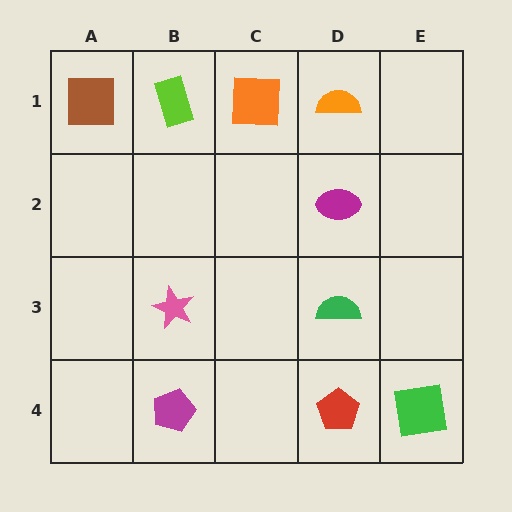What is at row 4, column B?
A magenta pentagon.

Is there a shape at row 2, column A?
No, that cell is empty.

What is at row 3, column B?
A pink star.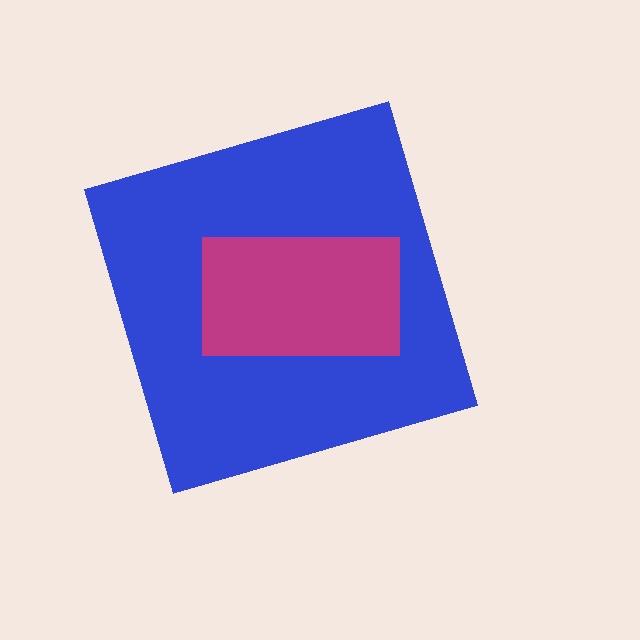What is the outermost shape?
The blue diamond.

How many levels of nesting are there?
2.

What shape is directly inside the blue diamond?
The magenta rectangle.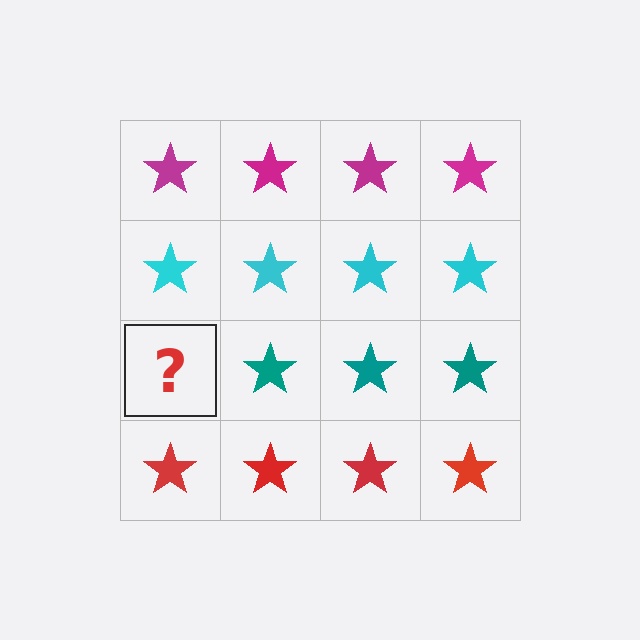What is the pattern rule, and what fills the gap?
The rule is that each row has a consistent color. The gap should be filled with a teal star.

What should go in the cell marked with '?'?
The missing cell should contain a teal star.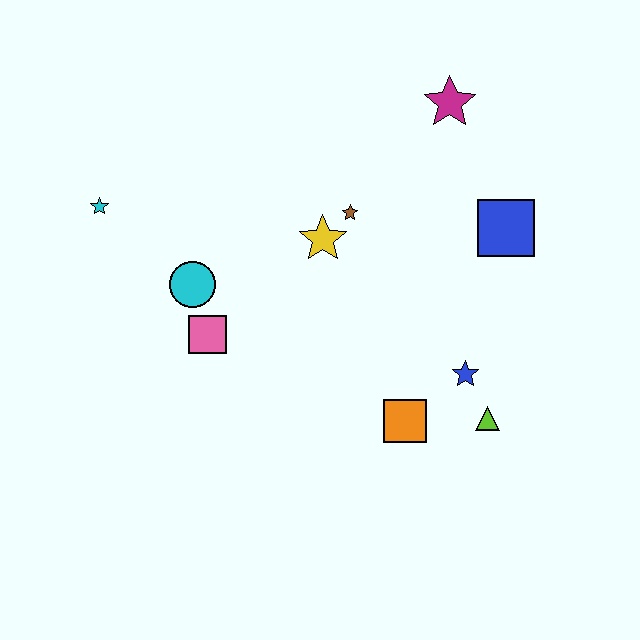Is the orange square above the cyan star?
No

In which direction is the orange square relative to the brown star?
The orange square is below the brown star.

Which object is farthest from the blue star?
The cyan star is farthest from the blue star.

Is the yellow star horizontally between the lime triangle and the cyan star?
Yes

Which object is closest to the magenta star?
The blue square is closest to the magenta star.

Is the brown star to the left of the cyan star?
No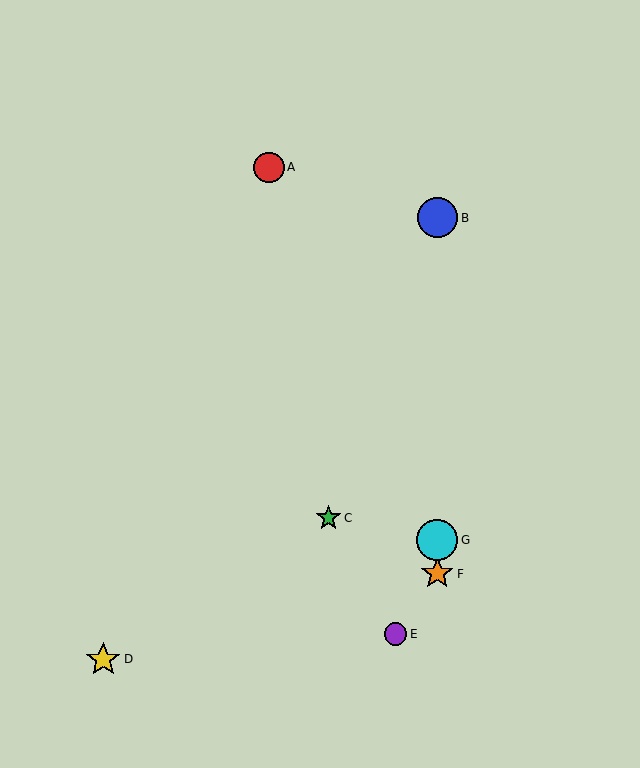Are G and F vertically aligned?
Yes, both are at x≈437.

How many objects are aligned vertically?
3 objects (B, F, G) are aligned vertically.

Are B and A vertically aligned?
No, B is at x≈437 and A is at x≈269.